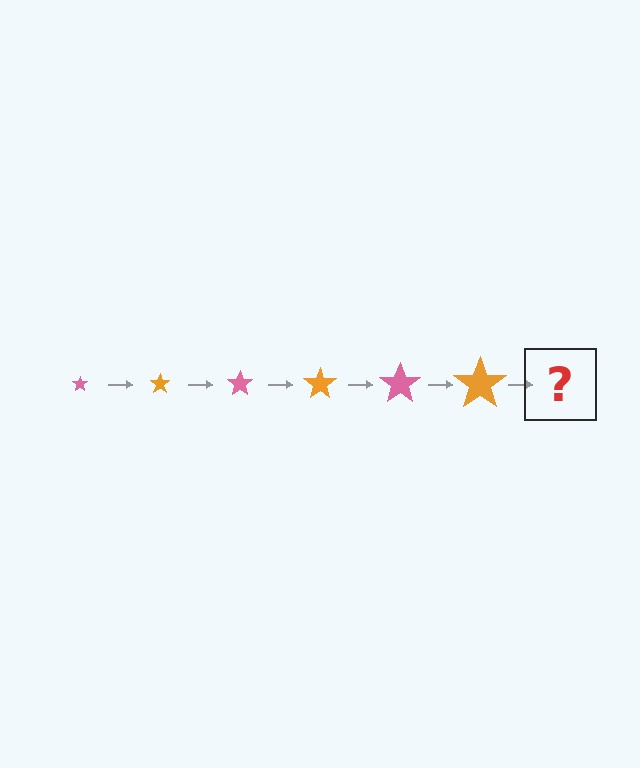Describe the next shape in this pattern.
It should be a pink star, larger than the previous one.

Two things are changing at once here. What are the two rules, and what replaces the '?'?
The two rules are that the star grows larger each step and the color cycles through pink and orange. The '?' should be a pink star, larger than the previous one.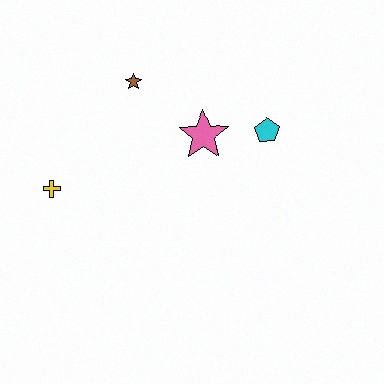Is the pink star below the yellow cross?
No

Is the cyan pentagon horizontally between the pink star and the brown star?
No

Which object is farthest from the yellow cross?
The cyan pentagon is farthest from the yellow cross.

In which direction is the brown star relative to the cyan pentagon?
The brown star is to the left of the cyan pentagon.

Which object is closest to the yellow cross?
The brown star is closest to the yellow cross.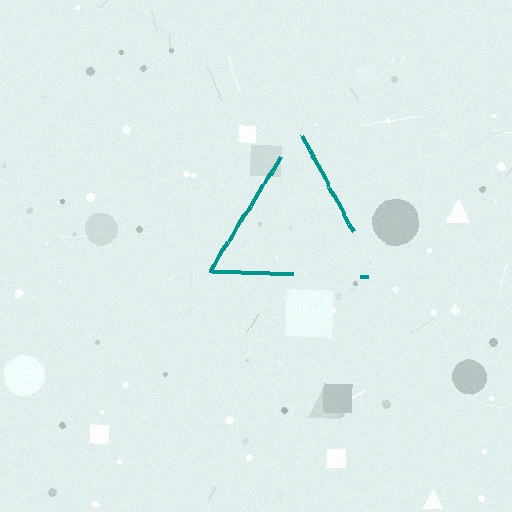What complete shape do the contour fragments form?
The contour fragments form a triangle.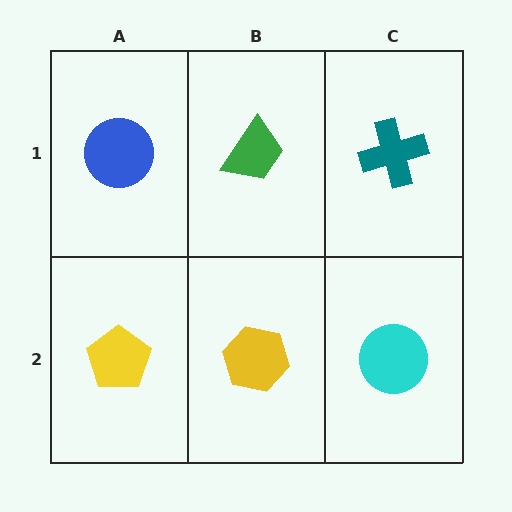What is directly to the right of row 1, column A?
A green trapezoid.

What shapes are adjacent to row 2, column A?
A blue circle (row 1, column A), a yellow hexagon (row 2, column B).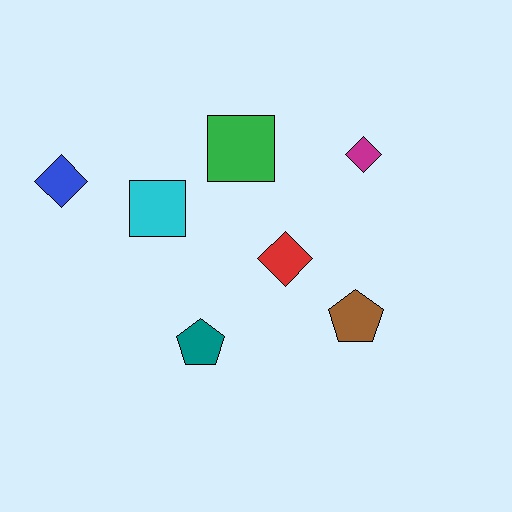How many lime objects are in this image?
There are no lime objects.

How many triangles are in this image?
There are no triangles.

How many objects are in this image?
There are 7 objects.